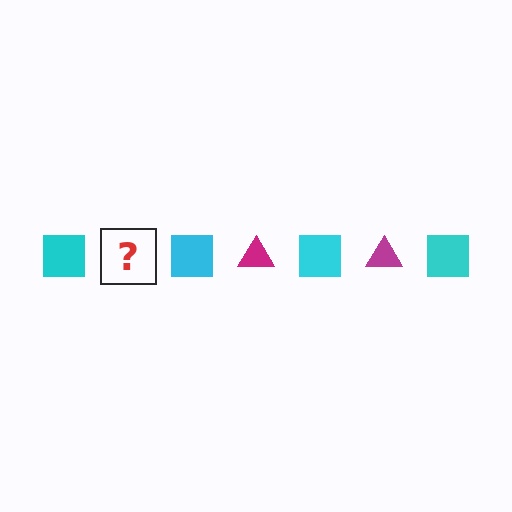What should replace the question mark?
The question mark should be replaced with a magenta triangle.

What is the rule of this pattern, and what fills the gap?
The rule is that the pattern alternates between cyan square and magenta triangle. The gap should be filled with a magenta triangle.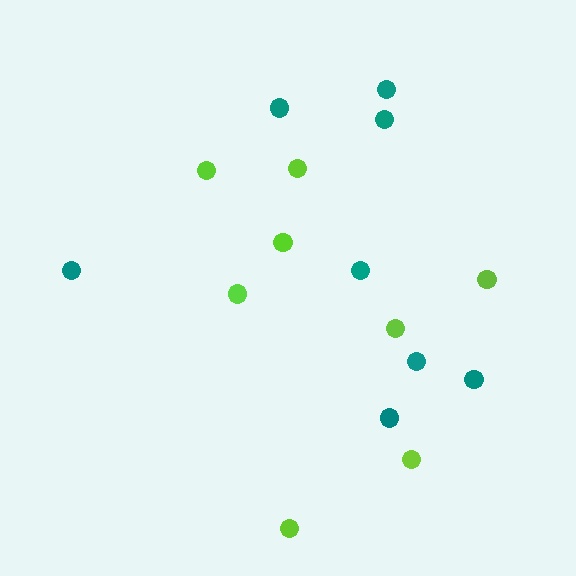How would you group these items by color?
There are 2 groups: one group of lime circles (8) and one group of teal circles (8).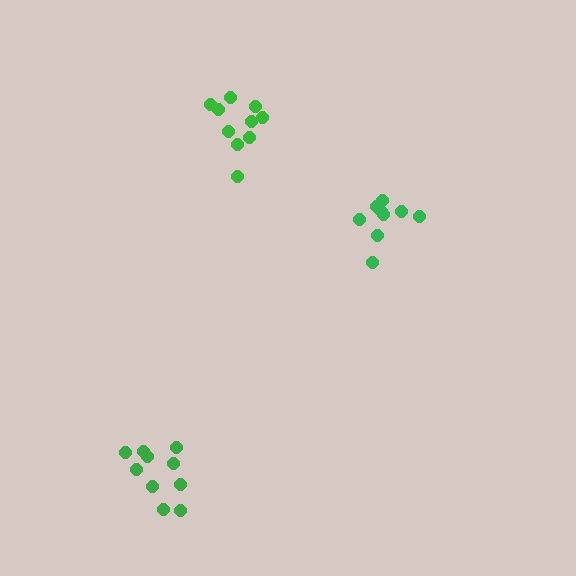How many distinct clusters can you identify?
There are 3 distinct clusters.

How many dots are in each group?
Group 1: 10 dots, Group 2: 9 dots, Group 3: 10 dots (29 total).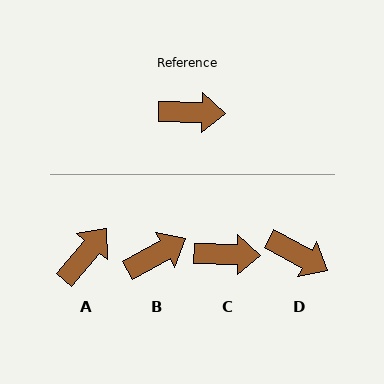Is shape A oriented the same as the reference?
No, it is off by about 51 degrees.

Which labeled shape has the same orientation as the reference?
C.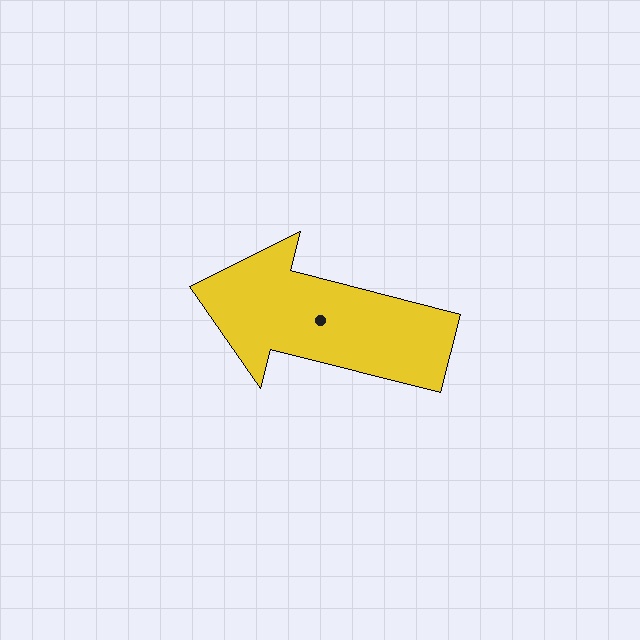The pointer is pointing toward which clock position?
Roughly 9 o'clock.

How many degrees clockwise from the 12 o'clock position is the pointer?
Approximately 284 degrees.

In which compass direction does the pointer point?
West.